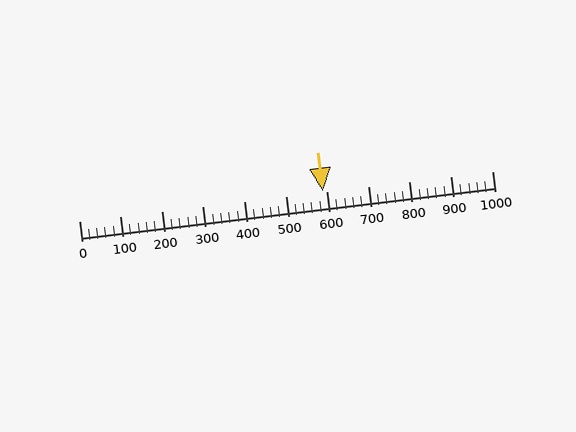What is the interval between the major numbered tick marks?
The major tick marks are spaced 100 units apart.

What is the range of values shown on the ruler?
The ruler shows values from 0 to 1000.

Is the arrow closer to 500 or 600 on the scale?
The arrow is closer to 600.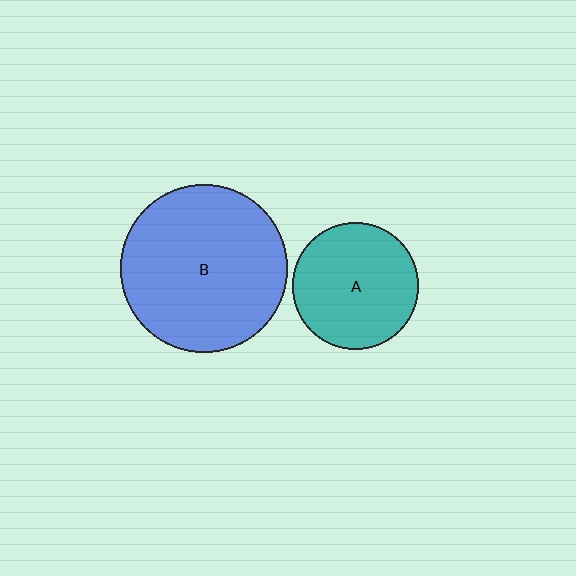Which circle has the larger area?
Circle B (blue).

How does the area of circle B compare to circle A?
Approximately 1.8 times.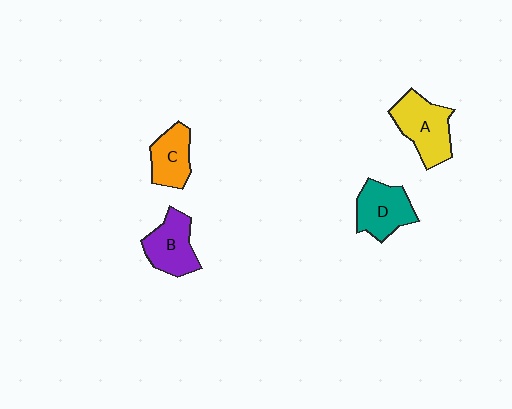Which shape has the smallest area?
Shape C (orange).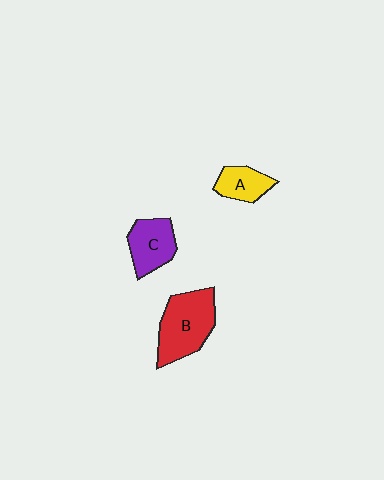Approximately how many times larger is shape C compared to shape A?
Approximately 1.3 times.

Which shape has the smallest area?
Shape A (yellow).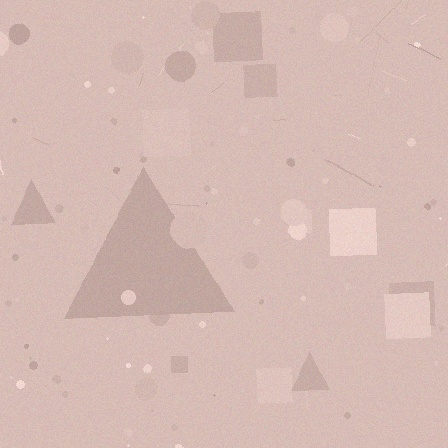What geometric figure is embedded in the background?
A triangle is embedded in the background.